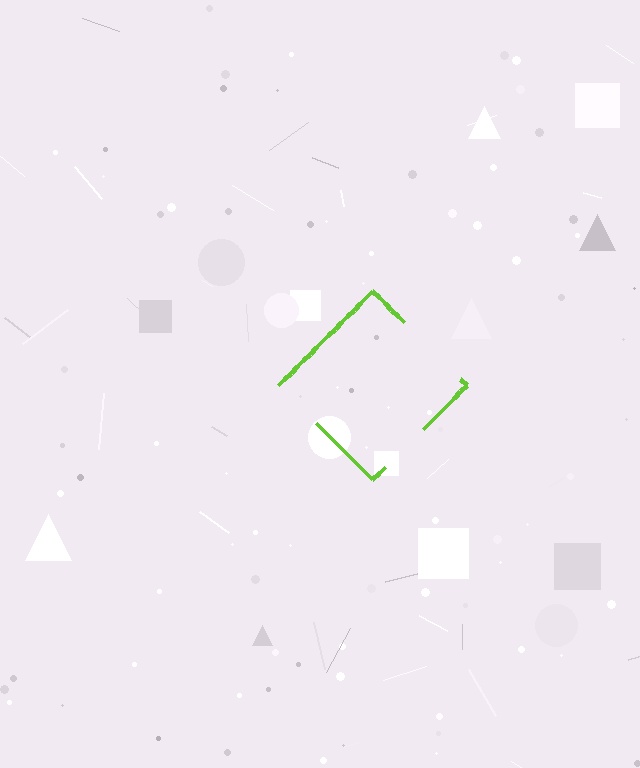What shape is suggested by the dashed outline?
The dashed outline suggests a diamond.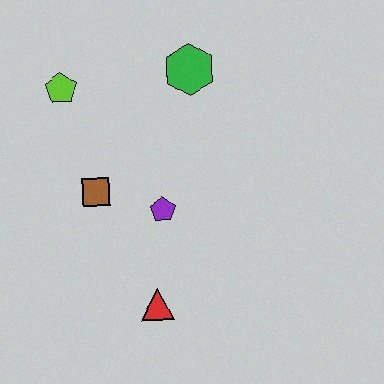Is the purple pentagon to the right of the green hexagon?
No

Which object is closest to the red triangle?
The purple pentagon is closest to the red triangle.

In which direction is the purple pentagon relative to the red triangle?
The purple pentagon is above the red triangle.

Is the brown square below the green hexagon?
Yes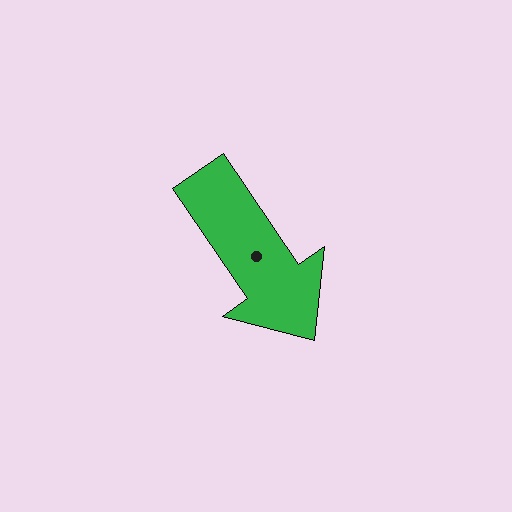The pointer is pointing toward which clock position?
Roughly 5 o'clock.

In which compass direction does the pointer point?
Southeast.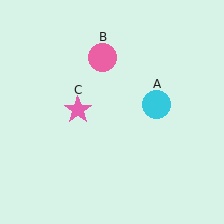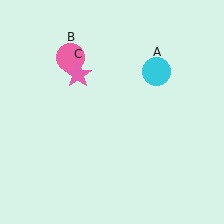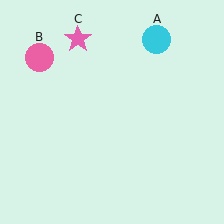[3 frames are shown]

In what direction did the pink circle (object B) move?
The pink circle (object B) moved left.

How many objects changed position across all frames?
3 objects changed position: cyan circle (object A), pink circle (object B), pink star (object C).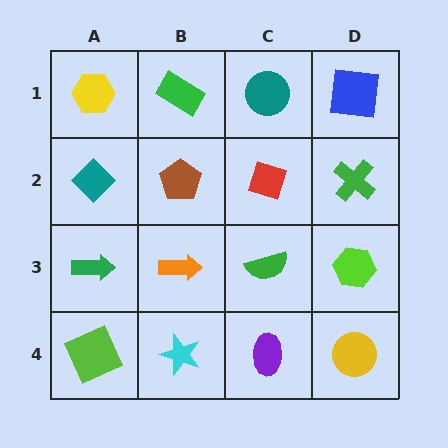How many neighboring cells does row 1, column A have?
2.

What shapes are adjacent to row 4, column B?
An orange arrow (row 3, column B), a lime square (row 4, column A), a purple ellipse (row 4, column C).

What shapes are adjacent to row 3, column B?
A brown pentagon (row 2, column B), a cyan star (row 4, column B), a green arrow (row 3, column A), a green semicircle (row 3, column C).